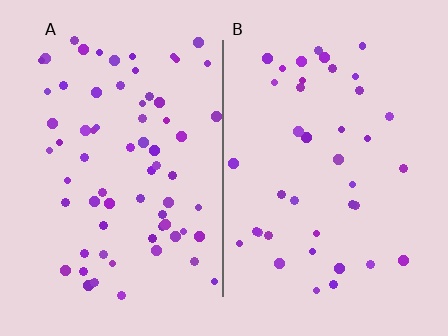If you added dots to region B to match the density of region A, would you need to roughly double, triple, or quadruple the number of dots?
Approximately double.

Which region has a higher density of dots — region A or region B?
A (the left).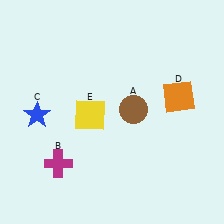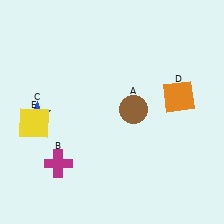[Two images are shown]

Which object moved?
The yellow square (E) moved left.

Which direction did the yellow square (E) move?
The yellow square (E) moved left.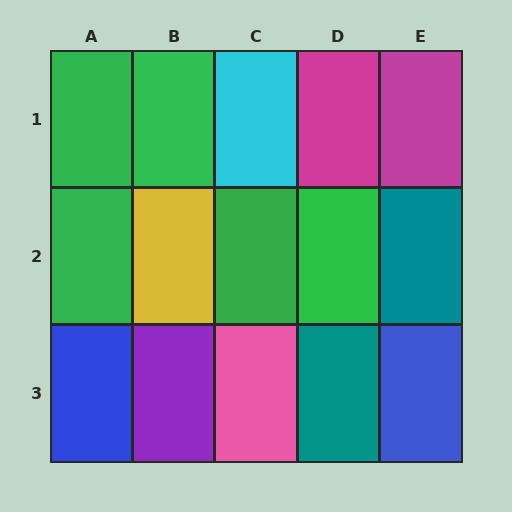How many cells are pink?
1 cell is pink.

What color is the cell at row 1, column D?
Magenta.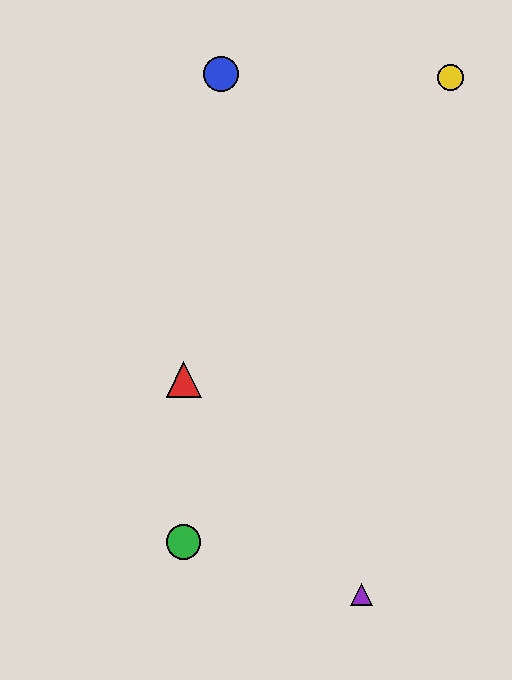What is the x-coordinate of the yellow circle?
The yellow circle is at x≈451.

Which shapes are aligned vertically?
The red triangle, the green circle are aligned vertically.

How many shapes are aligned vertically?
2 shapes (the red triangle, the green circle) are aligned vertically.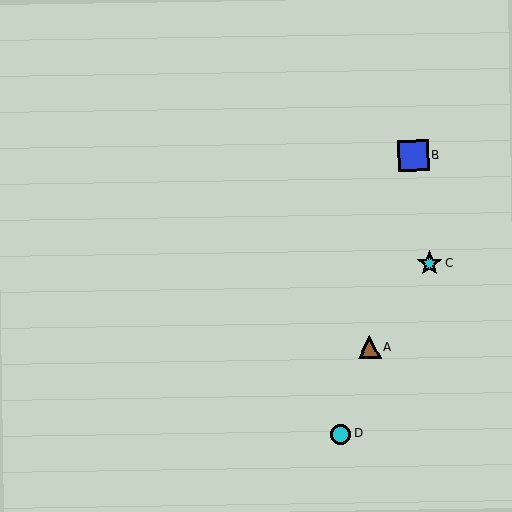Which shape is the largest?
The blue square (labeled B) is the largest.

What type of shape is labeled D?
Shape D is a cyan circle.